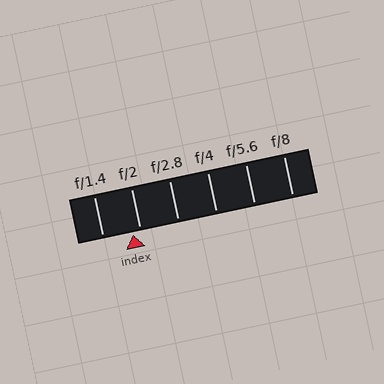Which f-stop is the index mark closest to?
The index mark is closest to f/2.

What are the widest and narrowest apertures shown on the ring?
The widest aperture shown is f/1.4 and the narrowest is f/8.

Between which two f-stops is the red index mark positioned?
The index mark is between f/1.4 and f/2.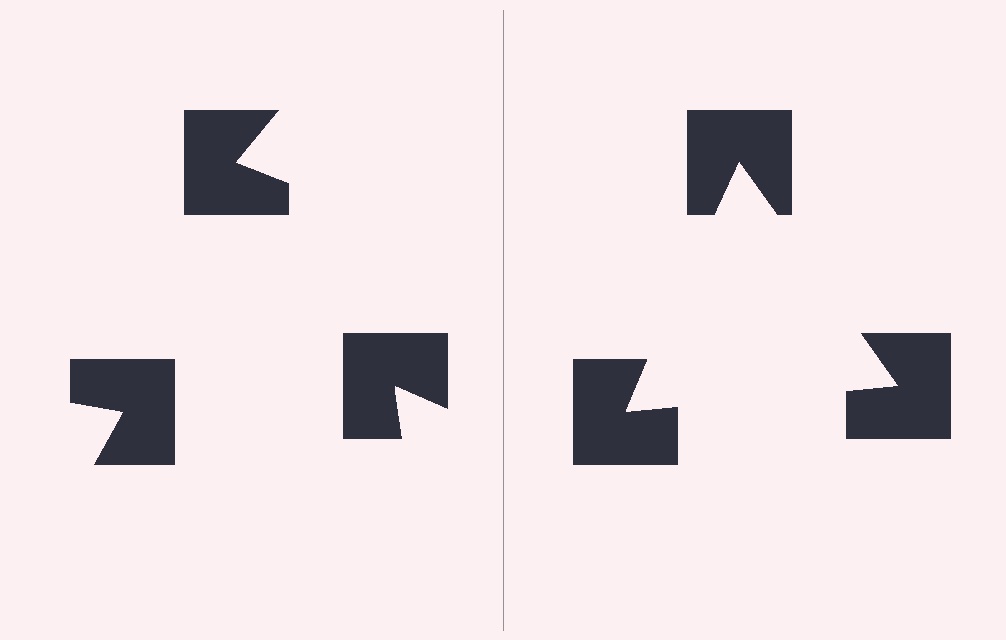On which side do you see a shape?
An illusory triangle appears on the right side. On the left side the wedge cuts are rotated, so no coherent shape forms.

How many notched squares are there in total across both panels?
6 — 3 on each side.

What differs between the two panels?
The notched squares are positioned identically on both sides; only the wedge orientations differ. On the right they align to a triangle; on the left they are misaligned.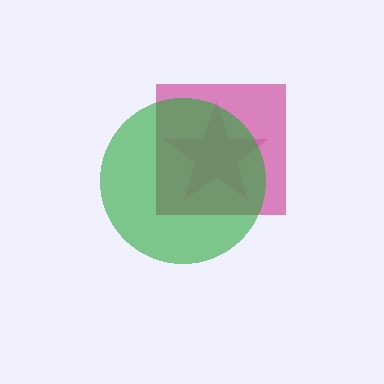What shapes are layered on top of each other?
The layered shapes are: a pink star, a magenta square, a green circle.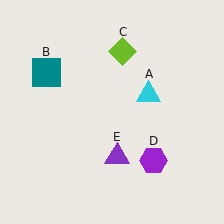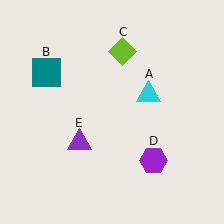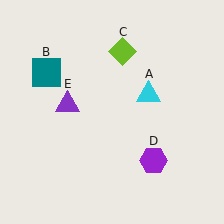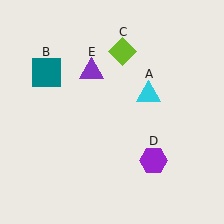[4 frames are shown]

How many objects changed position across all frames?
1 object changed position: purple triangle (object E).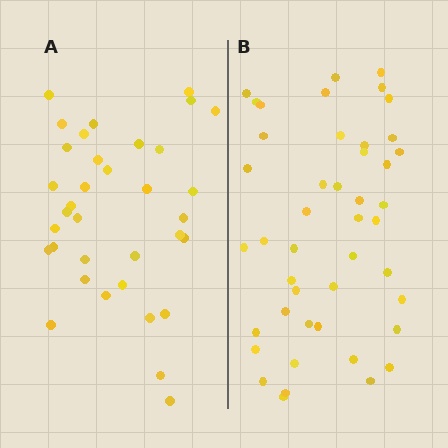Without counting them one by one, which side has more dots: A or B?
Region B (the right region) has more dots.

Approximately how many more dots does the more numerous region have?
Region B has roughly 10 or so more dots than region A.